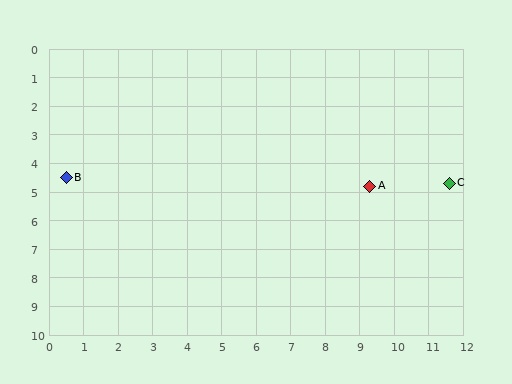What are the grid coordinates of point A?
Point A is at approximately (9.3, 4.8).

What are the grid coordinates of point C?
Point C is at approximately (11.6, 4.7).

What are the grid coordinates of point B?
Point B is at approximately (0.5, 4.5).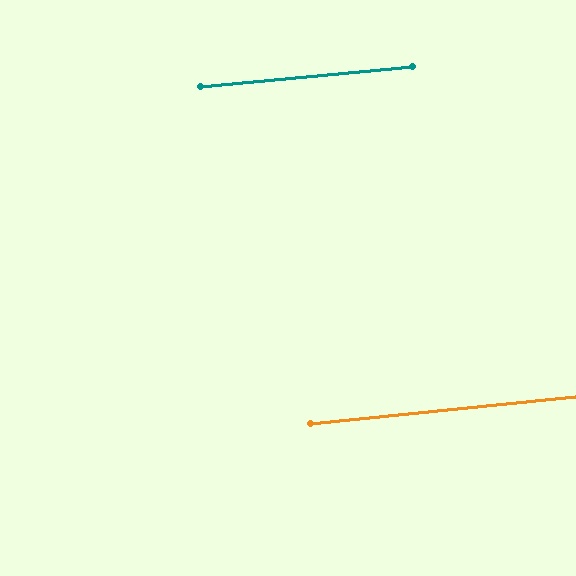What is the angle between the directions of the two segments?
Approximately 0 degrees.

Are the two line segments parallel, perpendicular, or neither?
Parallel — their directions differ by only 0.2°.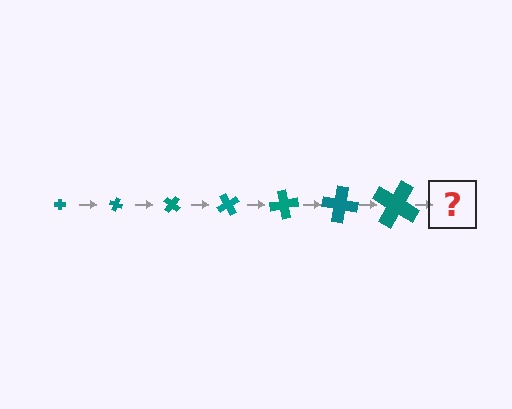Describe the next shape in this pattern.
It should be a cross, larger than the previous one and rotated 140 degrees from the start.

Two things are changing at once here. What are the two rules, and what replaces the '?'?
The two rules are that the cross grows larger each step and it rotates 20 degrees each step. The '?' should be a cross, larger than the previous one and rotated 140 degrees from the start.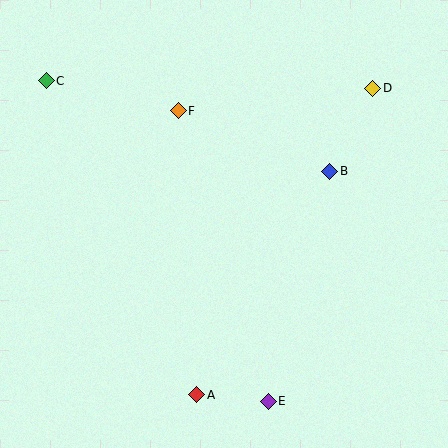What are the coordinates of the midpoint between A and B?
The midpoint between A and B is at (263, 283).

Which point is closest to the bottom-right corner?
Point E is closest to the bottom-right corner.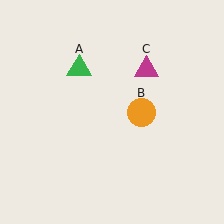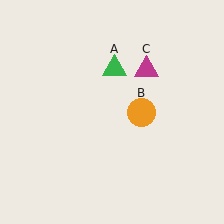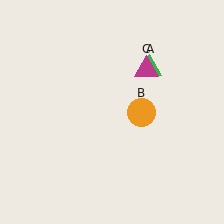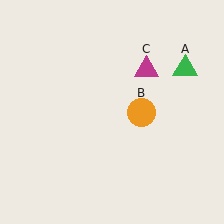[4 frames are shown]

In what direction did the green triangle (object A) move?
The green triangle (object A) moved right.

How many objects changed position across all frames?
1 object changed position: green triangle (object A).